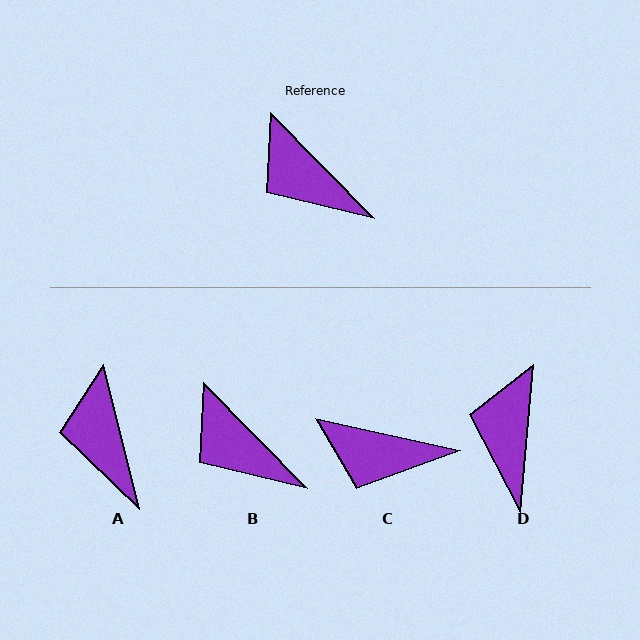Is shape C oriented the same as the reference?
No, it is off by about 33 degrees.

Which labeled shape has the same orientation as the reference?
B.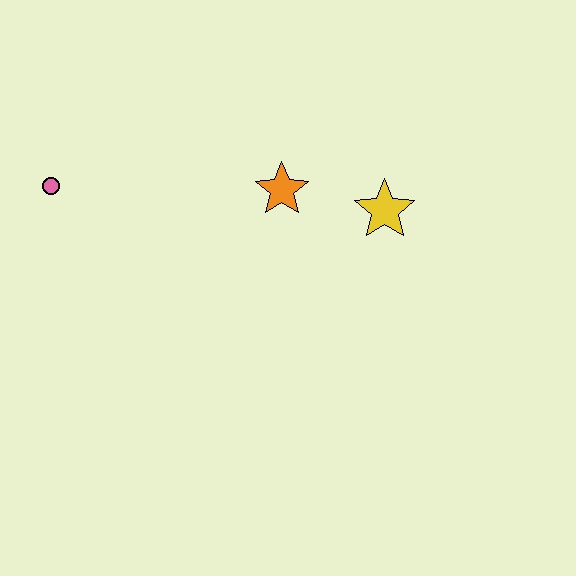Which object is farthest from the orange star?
The pink circle is farthest from the orange star.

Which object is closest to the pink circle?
The orange star is closest to the pink circle.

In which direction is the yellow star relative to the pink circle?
The yellow star is to the right of the pink circle.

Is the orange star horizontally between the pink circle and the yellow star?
Yes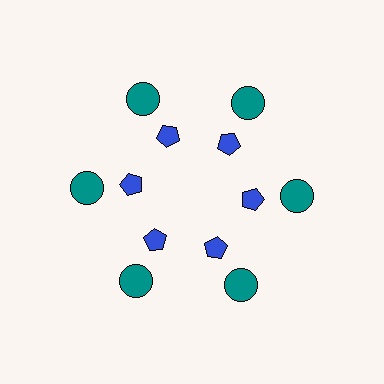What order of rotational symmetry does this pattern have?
This pattern has 6-fold rotational symmetry.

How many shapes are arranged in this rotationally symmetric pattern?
There are 12 shapes, arranged in 6 groups of 2.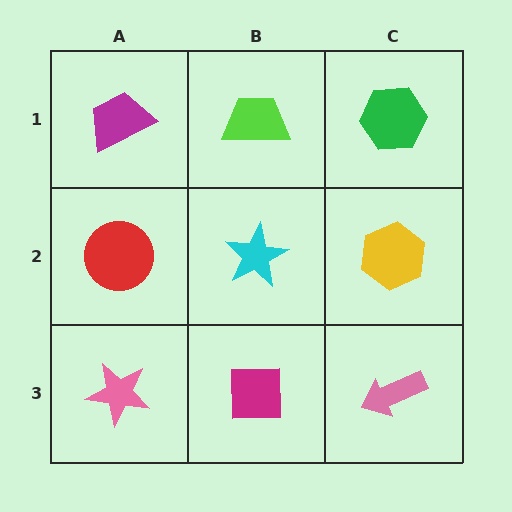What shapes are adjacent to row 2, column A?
A magenta trapezoid (row 1, column A), a pink star (row 3, column A), a cyan star (row 2, column B).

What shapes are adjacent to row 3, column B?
A cyan star (row 2, column B), a pink star (row 3, column A), a pink arrow (row 3, column C).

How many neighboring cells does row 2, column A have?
3.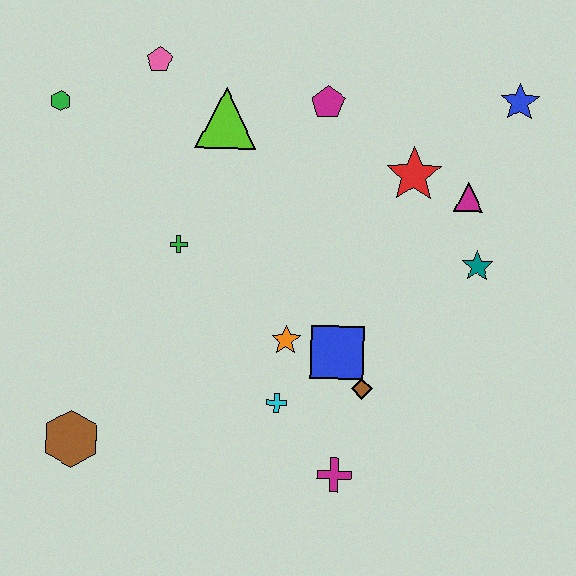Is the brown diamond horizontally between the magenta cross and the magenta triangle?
Yes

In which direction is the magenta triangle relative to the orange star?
The magenta triangle is to the right of the orange star.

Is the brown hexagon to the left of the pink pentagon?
Yes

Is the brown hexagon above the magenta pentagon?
No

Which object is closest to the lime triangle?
The pink pentagon is closest to the lime triangle.